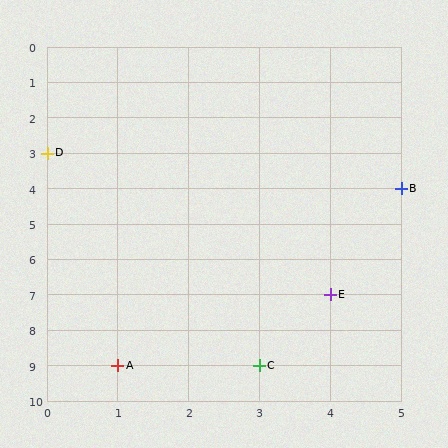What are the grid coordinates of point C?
Point C is at grid coordinates (3, 9).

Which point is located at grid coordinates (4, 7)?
Point E is at (4, 7).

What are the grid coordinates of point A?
Point A is at grid coordinates (1, 9).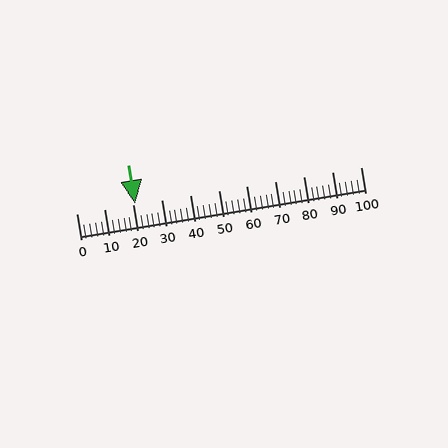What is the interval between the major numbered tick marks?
The major tick marks are spaced 10 units apart.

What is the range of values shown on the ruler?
The ruler shows values from 0 to 100.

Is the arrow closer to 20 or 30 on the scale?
The arrow is closer to 20.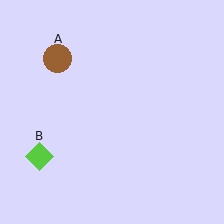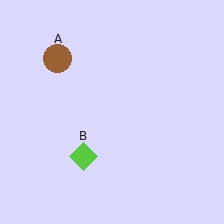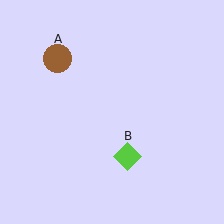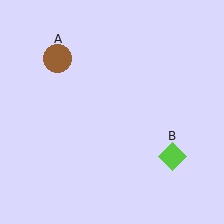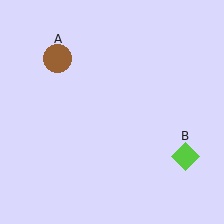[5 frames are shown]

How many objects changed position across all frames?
1 object changed position: lime diamond (object B).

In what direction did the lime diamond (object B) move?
The lime diamond (object B) moved right.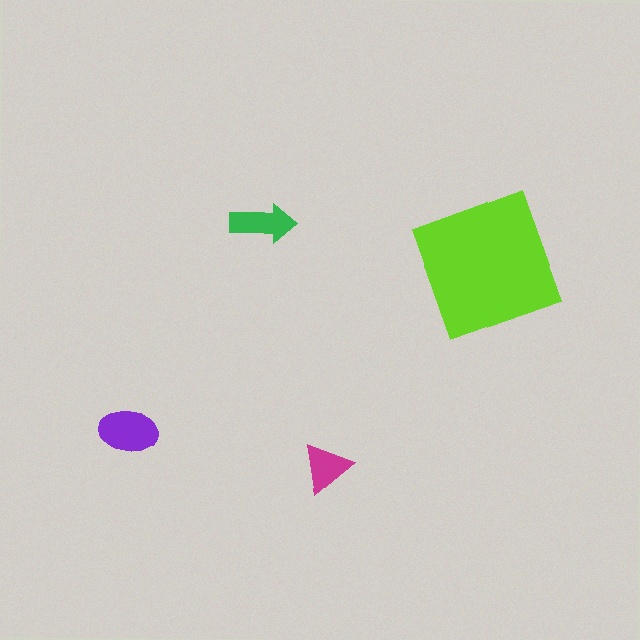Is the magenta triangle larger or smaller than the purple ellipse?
Smaller.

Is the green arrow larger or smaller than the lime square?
Smaller.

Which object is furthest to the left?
The purple ellipse is leftmost.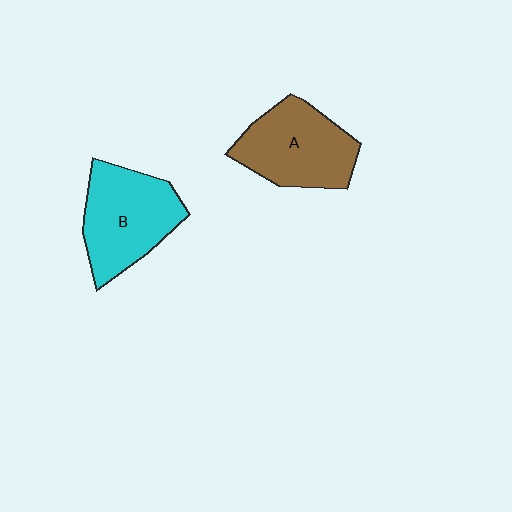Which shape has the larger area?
Shape B (cyan).